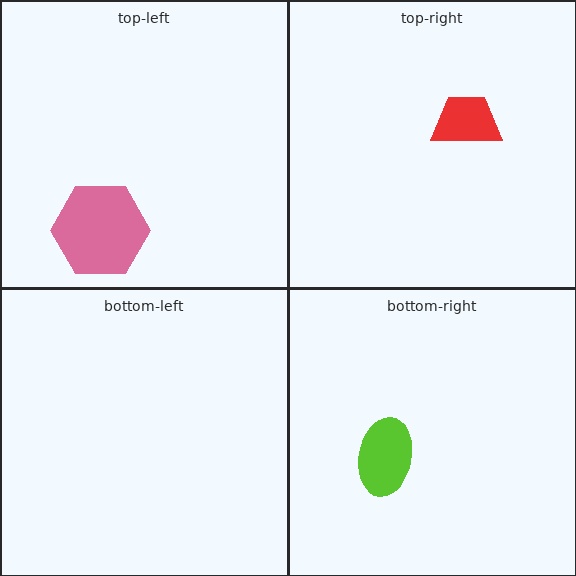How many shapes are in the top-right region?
1.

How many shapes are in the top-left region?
1.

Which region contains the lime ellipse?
The bottom-right region.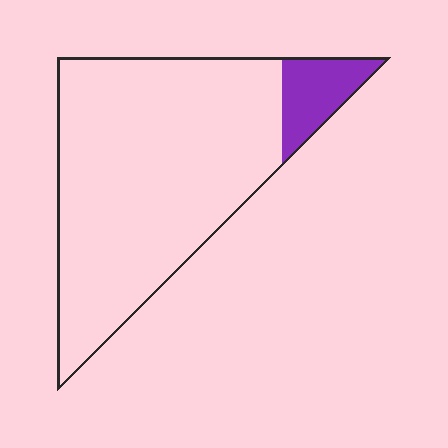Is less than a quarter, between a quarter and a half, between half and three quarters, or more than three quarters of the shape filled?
Less than a quarter.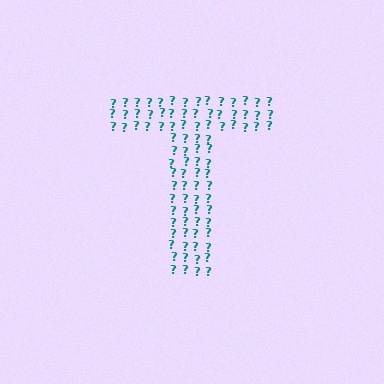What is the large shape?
The large shape is the letter T.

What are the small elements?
The small elements are question marks.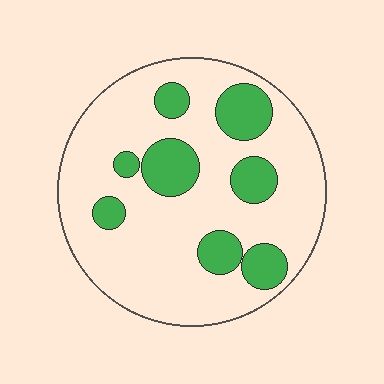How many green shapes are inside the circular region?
8.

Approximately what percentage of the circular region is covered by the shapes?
Approximately 25%.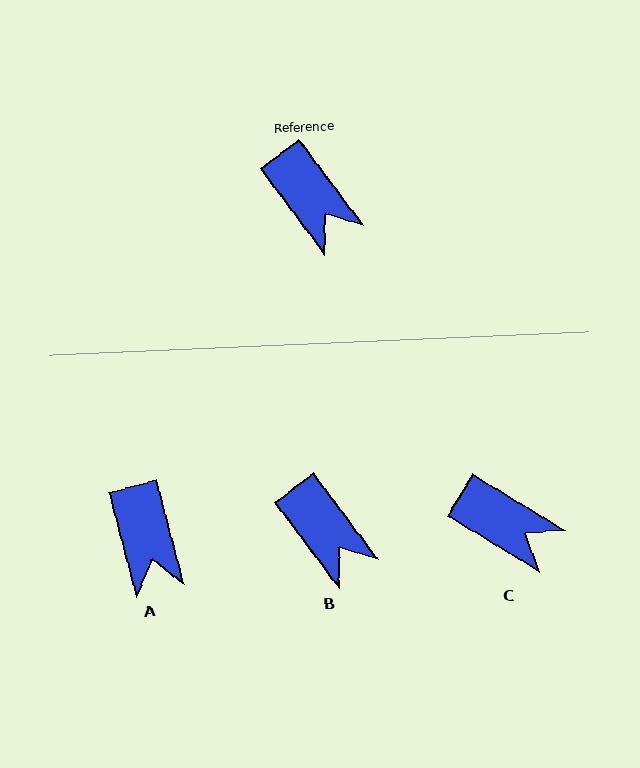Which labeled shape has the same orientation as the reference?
B.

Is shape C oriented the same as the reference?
No, it is off by about 22 degrees.